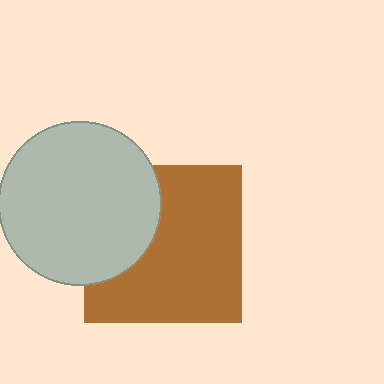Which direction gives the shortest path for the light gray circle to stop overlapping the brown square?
Moving left gives the shortest separation.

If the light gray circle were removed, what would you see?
You would see the complete brown square.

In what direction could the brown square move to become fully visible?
The brown square could move right. That would shift it out from behind the light gray circle entirely.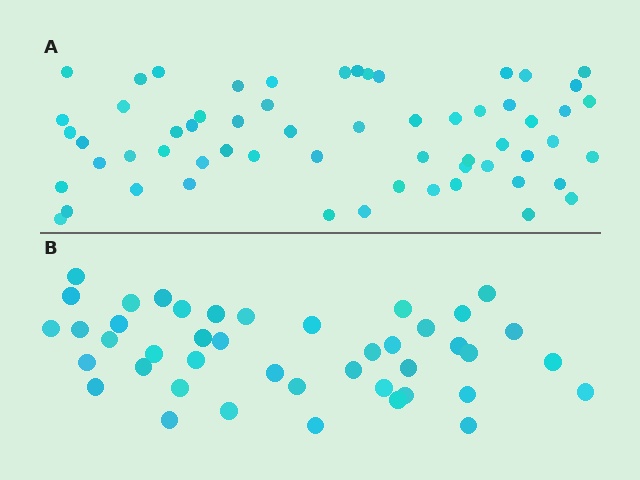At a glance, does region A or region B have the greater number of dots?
Region A (the top region) has more dots.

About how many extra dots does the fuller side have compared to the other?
Region A has approximately 15 more dots than region B.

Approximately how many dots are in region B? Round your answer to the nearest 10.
About 40 dots. (The exact count is 43, which rounds to 40.)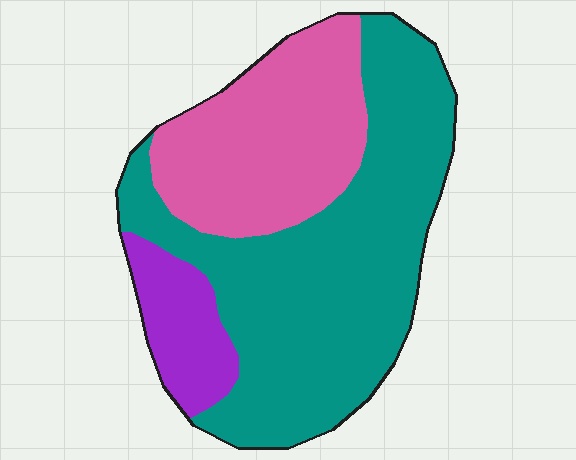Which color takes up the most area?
Teal, at roughly 60%.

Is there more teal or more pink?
Teal.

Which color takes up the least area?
Purple, at roughly 10%.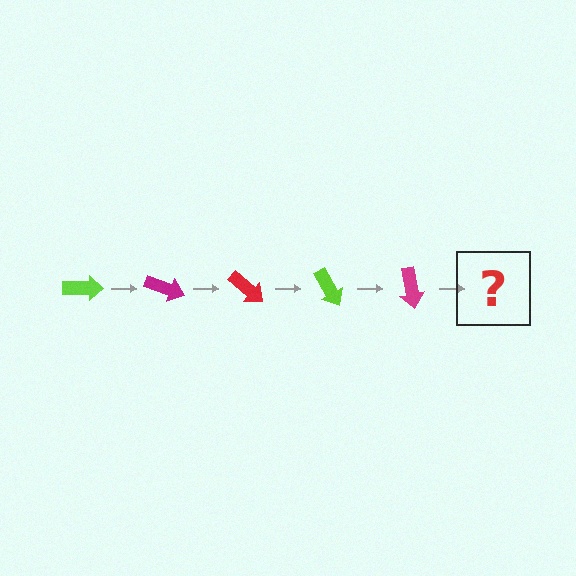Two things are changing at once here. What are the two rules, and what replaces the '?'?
The two rules are that it rotates 20 degrees each step and the color cycles through lime, magenta, and red. The '?' should be a red arrow, rotated 100 degrees from the start.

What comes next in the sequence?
The next element should be a red arrow, rotated 100 degrees from the start.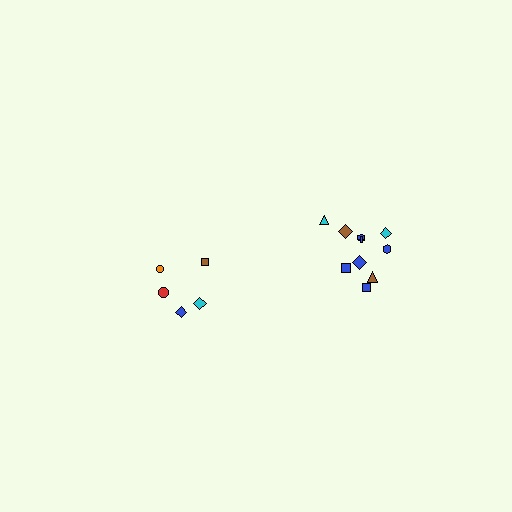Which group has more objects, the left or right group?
The right group.